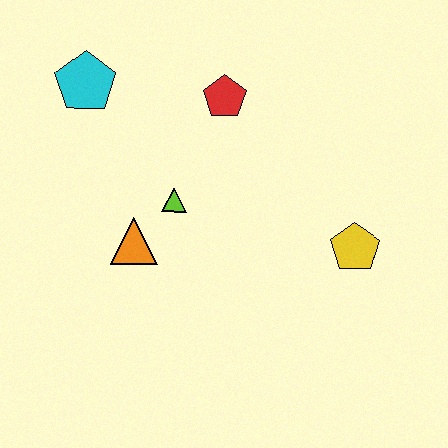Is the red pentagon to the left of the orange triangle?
No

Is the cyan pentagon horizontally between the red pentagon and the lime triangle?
No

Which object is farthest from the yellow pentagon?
The cyan pentagon is farthest from the yellow pentagon.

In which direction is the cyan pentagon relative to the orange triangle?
The cyan pentagon is above the orange triangle.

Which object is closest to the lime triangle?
The orange triangle is closest to the lime triangle.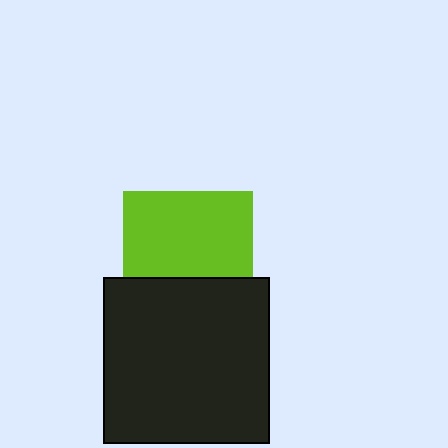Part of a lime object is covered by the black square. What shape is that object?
It is a square.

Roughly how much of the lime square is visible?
Most of it is visible (roughly 66%).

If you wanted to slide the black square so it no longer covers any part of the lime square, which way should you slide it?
Slide it down — that is the most direct way to separate the two shapes.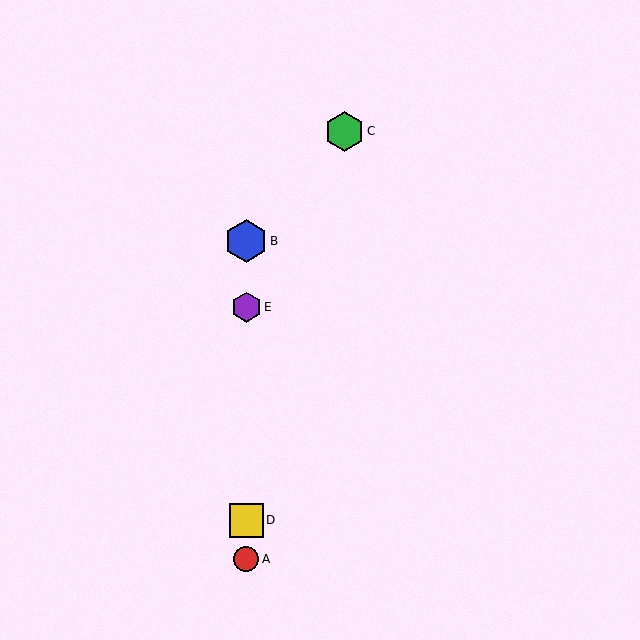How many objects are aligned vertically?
4 objects (A, B, D, E) are aligned vertically.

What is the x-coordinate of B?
Object B is at x≈246.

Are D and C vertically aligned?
No, D is at x≈246 and C is at x≈344.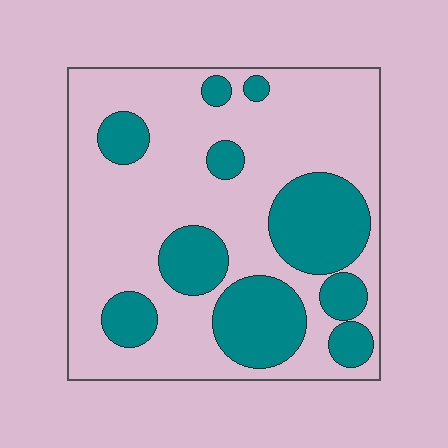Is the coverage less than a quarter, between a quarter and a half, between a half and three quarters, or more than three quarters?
Between a quarter and a half.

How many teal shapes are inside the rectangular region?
10.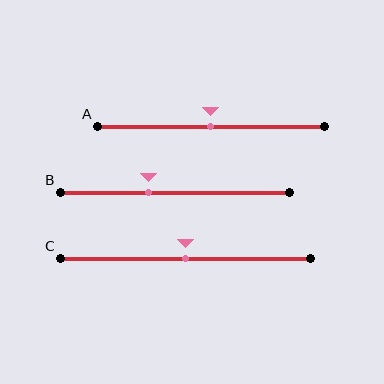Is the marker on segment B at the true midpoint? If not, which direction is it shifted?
No, the marker on segment B is shifted to the left by about 11% of the segment length.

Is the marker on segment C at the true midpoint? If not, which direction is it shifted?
Yes, the marker on segment C is at the true midpoint.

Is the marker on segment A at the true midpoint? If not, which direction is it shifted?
Yes, the marker on segment A is at the true midpoint.